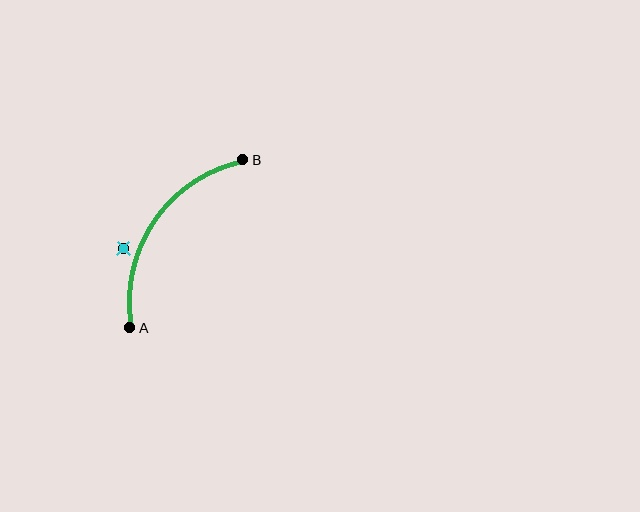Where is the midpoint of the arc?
The arc midpoint is the point on the curve farthest from the straight line joining A and B. It sits above and to the left of that line.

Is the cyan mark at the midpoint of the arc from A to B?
No — the cyan mark does not lie on the arc at all. It sits slightly outside the curve.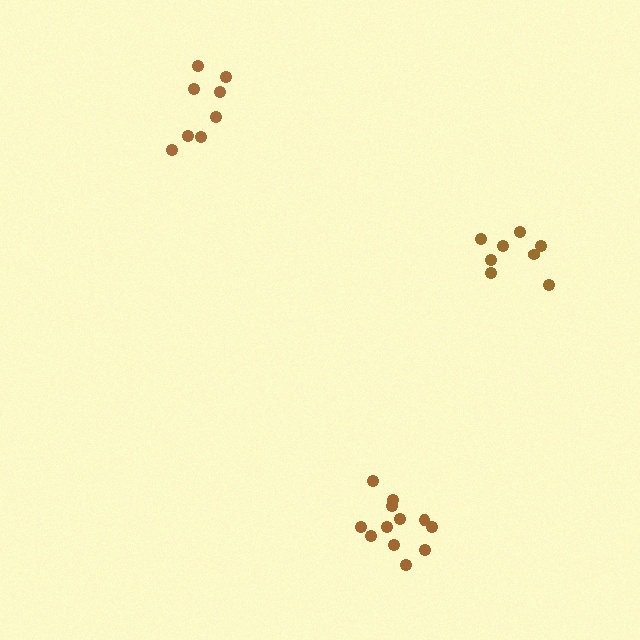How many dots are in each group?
Group 1: 8 dots, Group 2: 12 dots, Group 3: 8 dots (28 total).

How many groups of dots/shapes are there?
There are 3 groups.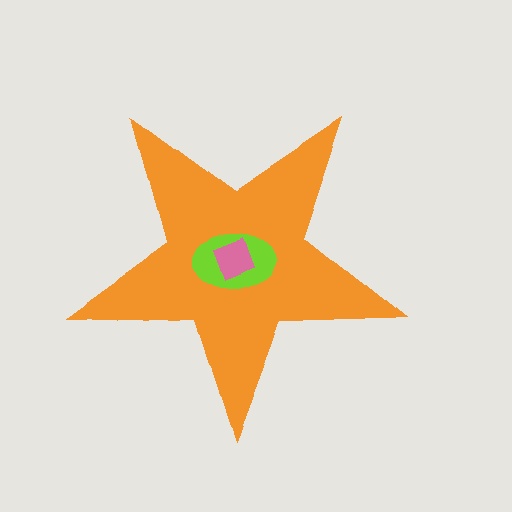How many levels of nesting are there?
3.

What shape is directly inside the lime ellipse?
The pink square.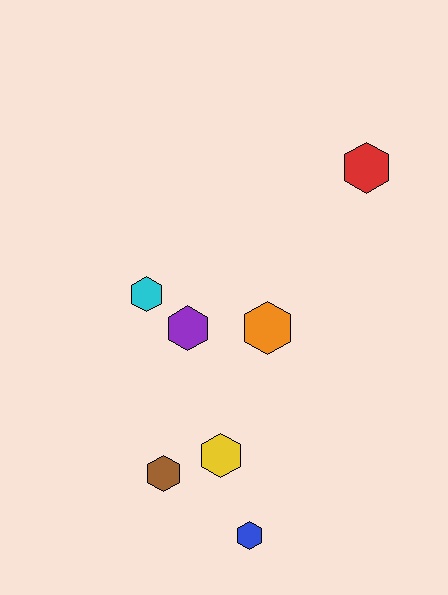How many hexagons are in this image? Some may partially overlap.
There are 7 hexagons.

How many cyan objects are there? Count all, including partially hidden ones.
There is 1 cyan object.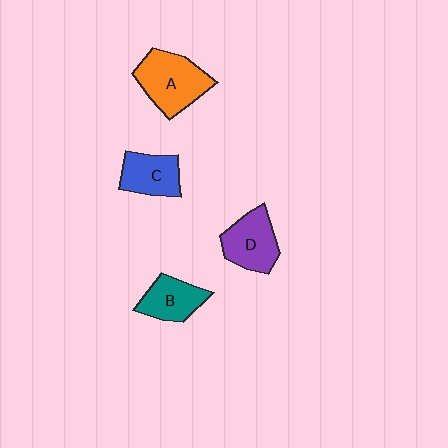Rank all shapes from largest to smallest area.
From largest to smallest: A (orange), D (purple), C (blue), B (teal).